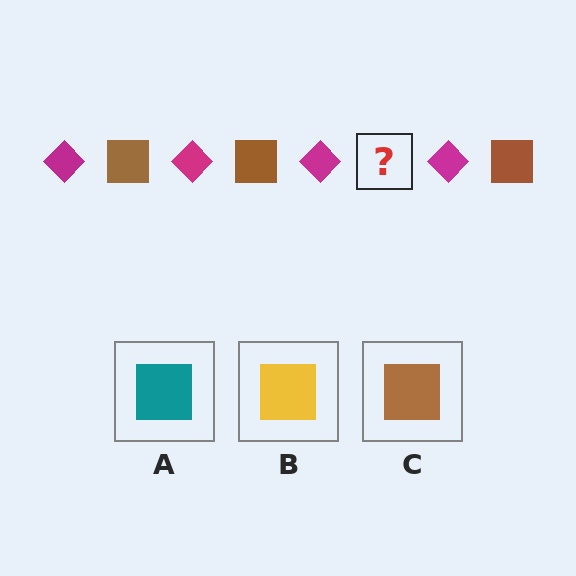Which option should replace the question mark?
Option C.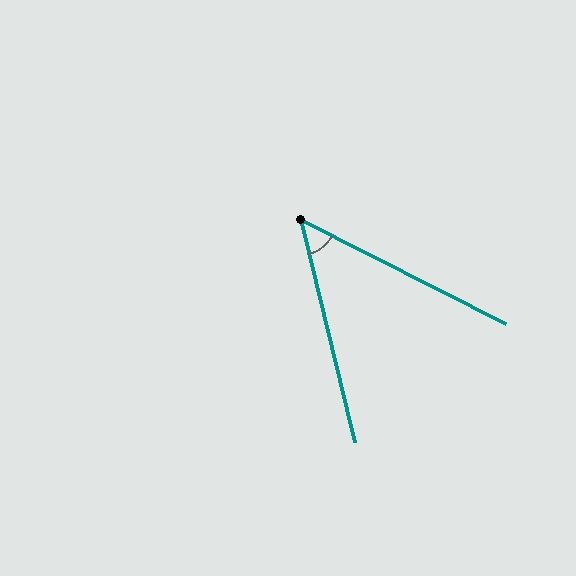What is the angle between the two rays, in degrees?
Approximately 50 degrees.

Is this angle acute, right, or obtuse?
It is acute.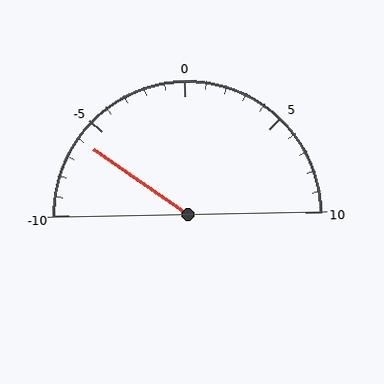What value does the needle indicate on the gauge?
The needle indicates approximately -6.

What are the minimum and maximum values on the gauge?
The gauge ranges from -10 to 10.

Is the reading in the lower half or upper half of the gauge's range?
The reading is in the lower half of the range (-10 to 10).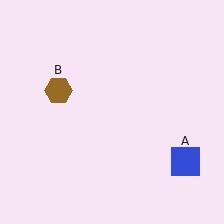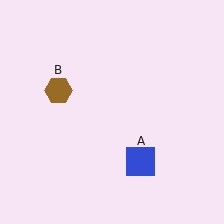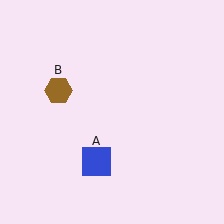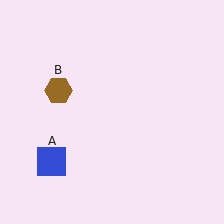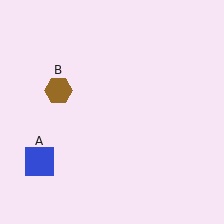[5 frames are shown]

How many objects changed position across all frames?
1 object changed position: blue square (object A).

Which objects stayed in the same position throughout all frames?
Brown hexagon (object B) remained stationary.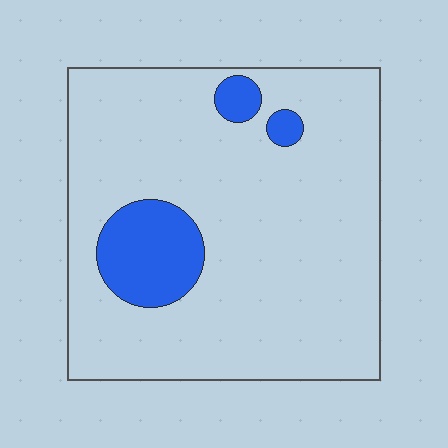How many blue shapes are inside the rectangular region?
3.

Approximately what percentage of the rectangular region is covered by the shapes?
Approximately 10%.